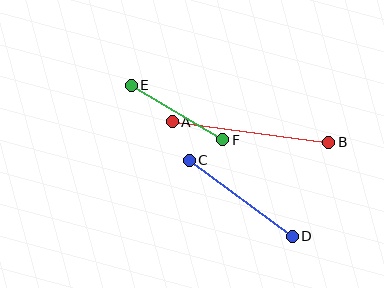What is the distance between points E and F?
The distance is approximately 107 pixels.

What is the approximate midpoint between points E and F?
The midpoint is at approximately (177, 113) pixels.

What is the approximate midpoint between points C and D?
The midpoint is at approximately (241, 198) pixels.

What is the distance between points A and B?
The distance is approximately 158 pixels.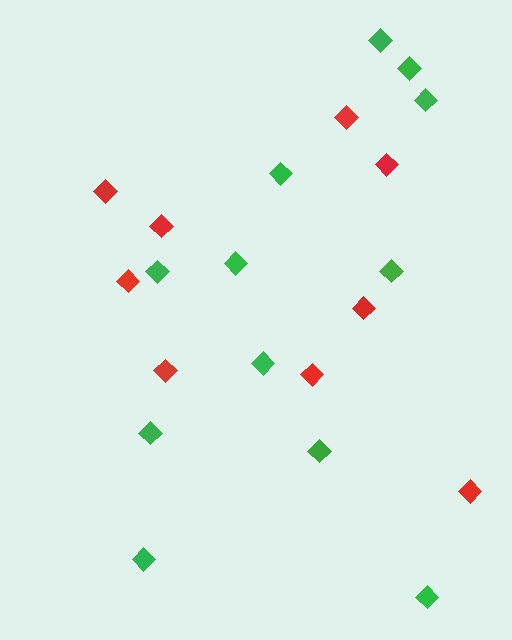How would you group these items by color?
There are 2 groups: one group of green diamonds (12) and one group of red diamonds (9).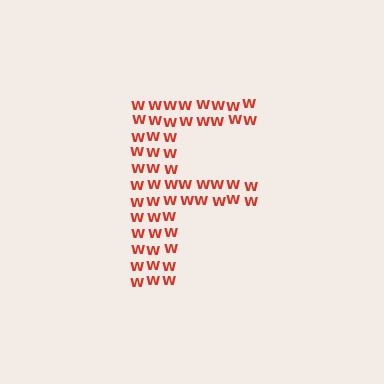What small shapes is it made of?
It is made of small letter W's.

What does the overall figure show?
The overall figure shows the letter F.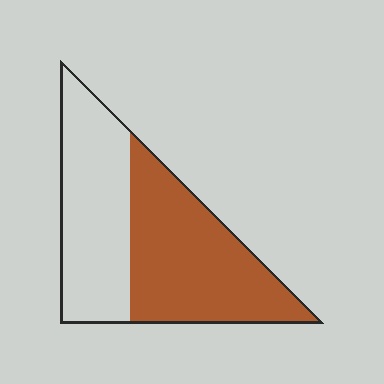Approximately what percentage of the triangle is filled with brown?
Approximately 55%.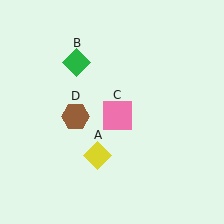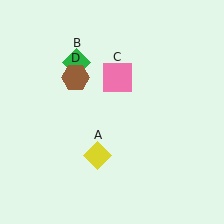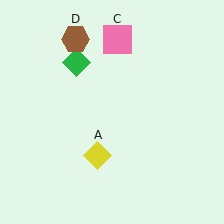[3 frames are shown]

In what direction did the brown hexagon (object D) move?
The brown hexagon (object D) moved up.